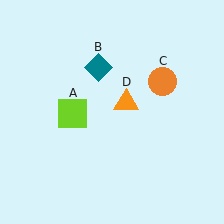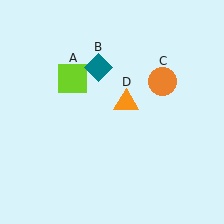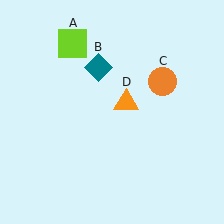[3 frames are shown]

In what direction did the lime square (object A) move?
The lime square (object A) moved up.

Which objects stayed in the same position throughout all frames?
Teal diamond (object B) and orange circle (object C) and orange triangle (object D) remained stationary.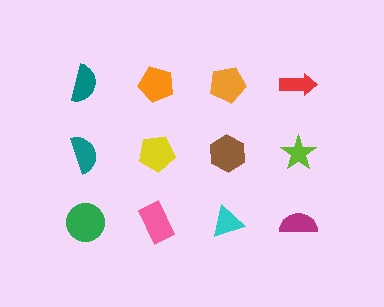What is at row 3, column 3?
A cyan triangle.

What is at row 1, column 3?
An orange pentagon.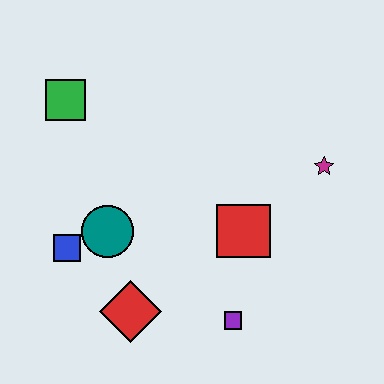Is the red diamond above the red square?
No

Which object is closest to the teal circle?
The blue square is closest to the teal circle.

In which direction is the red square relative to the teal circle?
The red square is to the right of the teal circle.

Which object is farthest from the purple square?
The green square is farthest from the purple square.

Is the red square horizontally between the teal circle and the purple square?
No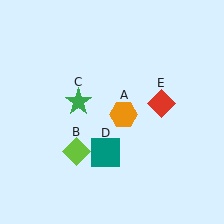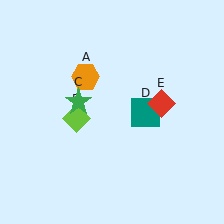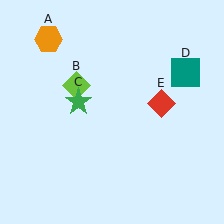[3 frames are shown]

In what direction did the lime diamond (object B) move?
The lime diamond (object B) moved up.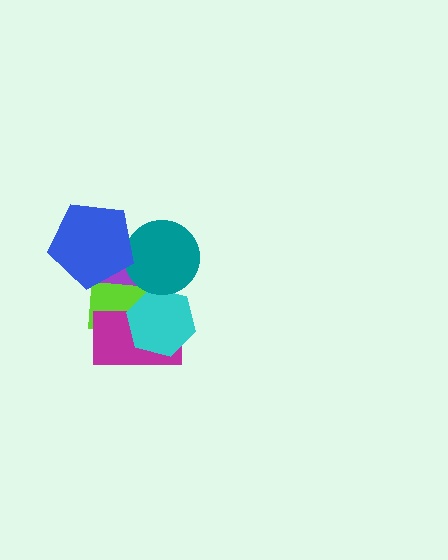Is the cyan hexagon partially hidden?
Yes, it is partially covered by another shape.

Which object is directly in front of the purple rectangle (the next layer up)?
The teal circle is directly in front of the purple rectangle.